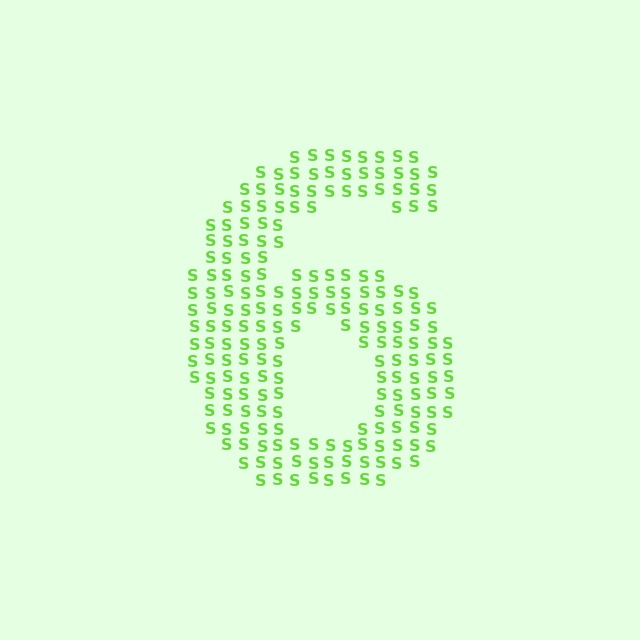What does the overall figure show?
The overall figure shows the digit 6.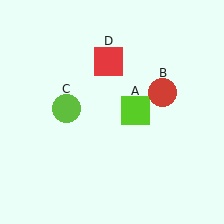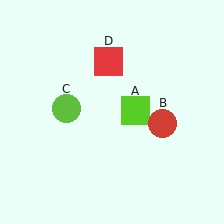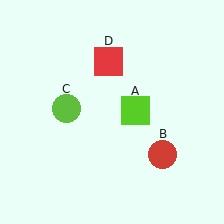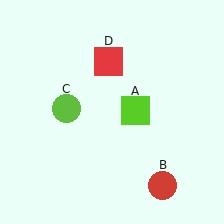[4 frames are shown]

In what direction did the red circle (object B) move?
The red circle (object B) moved down.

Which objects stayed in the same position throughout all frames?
Lime square (object A) and lime circle (object C) and red square (object D) remained stationary.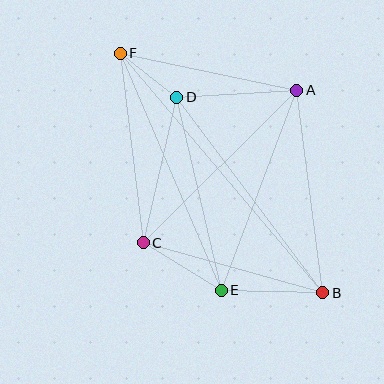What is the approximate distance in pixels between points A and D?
The distance between A and D is approximately 120 pixels.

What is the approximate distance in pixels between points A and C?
The distance between A and C is approximately 216 pixels.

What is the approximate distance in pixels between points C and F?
The distance between C and F is approximately 191 pixels.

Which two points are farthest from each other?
Points B and F are farthest from each other.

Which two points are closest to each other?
Points D and F are closest to each other.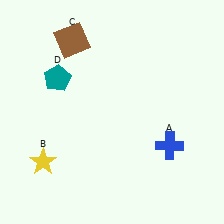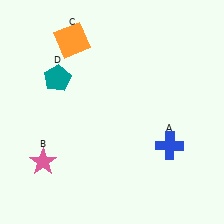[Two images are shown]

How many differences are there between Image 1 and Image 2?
There are 2 differences between the two images.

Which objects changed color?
B changed from yellow to pink. C changed from brown to orange.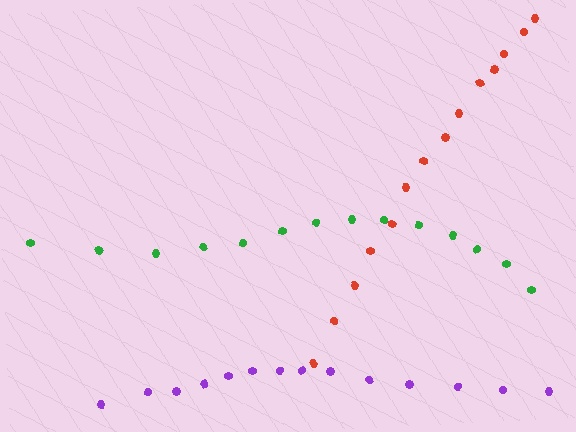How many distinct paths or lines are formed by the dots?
There are 3 distinct paths.